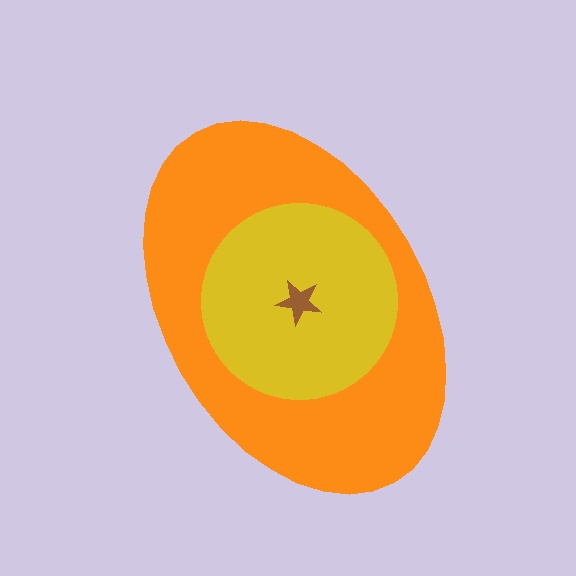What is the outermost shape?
The orange ellipse.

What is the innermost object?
The brown star.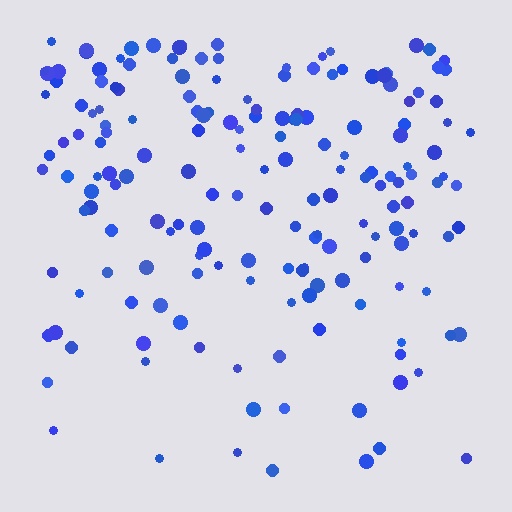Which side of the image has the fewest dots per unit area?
The bottom.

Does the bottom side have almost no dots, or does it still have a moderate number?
Still a moderate number, just noticeably fewer than the top.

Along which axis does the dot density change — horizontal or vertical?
Vertical.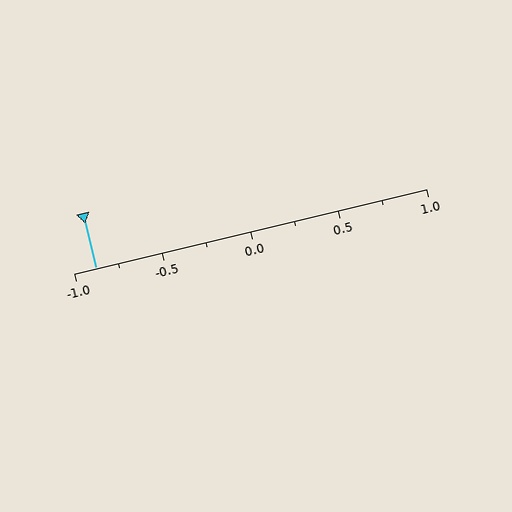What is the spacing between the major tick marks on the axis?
The major ticks are spaced 0.5 apart.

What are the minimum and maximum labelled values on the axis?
The axis runs from -1.0 to 1.0.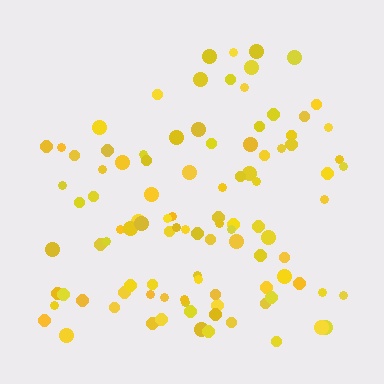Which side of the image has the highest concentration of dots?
The bottom.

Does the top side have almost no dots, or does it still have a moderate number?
Still a moderate number, just noticeably fewer than the bottom.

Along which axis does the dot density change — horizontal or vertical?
Vertical.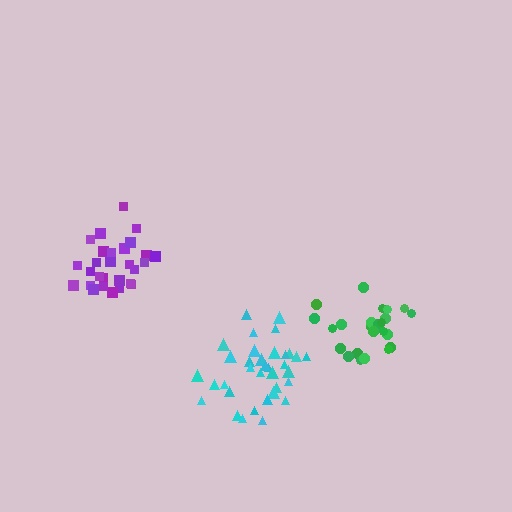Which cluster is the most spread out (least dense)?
Cyan.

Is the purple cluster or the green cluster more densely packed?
Purple.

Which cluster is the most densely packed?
Purple.